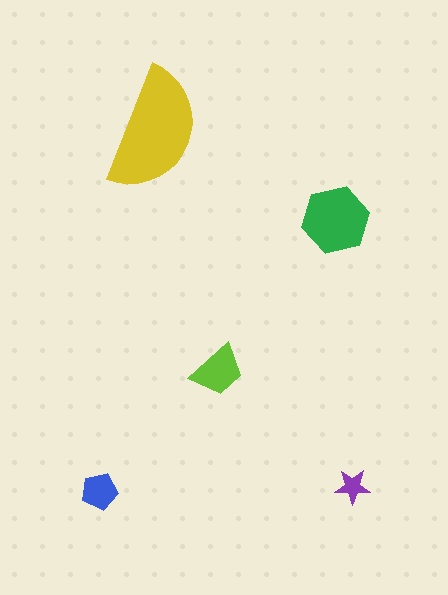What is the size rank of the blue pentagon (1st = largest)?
4th.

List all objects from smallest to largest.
The purple star, the blue pentagon, the lime trapezoid, the green hexagon, the yellow semicircle.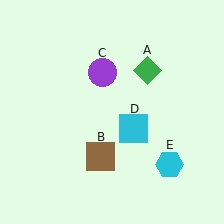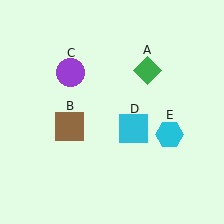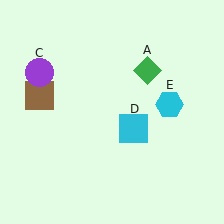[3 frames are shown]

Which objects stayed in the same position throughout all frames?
Green diamond (object A) and cyan square (object D) remained stationary.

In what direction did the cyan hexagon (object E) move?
The cyan hexagon (object E) moved up.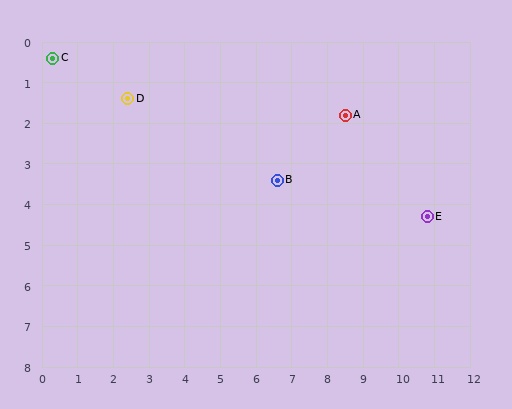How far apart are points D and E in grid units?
Points D and E are about 8.9 grid units apart.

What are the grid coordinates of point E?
Point E is at approximately (10.8, 4.3).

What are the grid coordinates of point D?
Point D is at approximately (2.4, 1.4).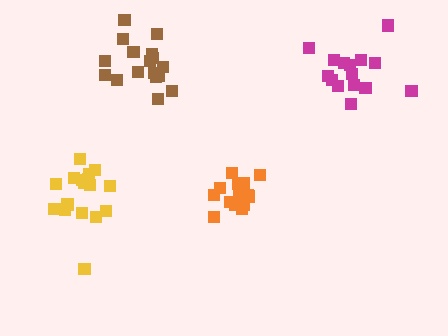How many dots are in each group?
Group 1: 17 dots, Group 2: 17 dots, Group 3: 15 dots, Group 4: 16 dots (65 total).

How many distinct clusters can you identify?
There are 4 distinct clusters.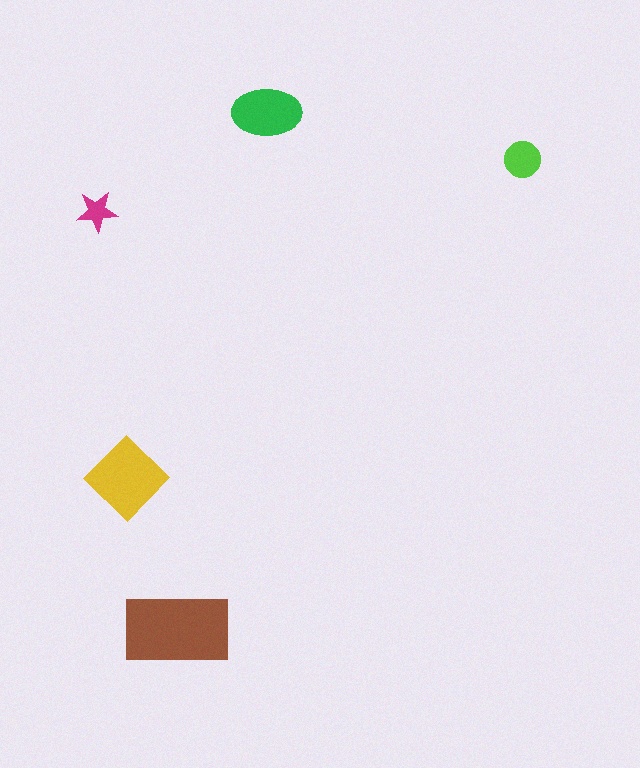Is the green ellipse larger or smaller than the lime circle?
Larger.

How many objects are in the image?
There are 5 objects in the image.